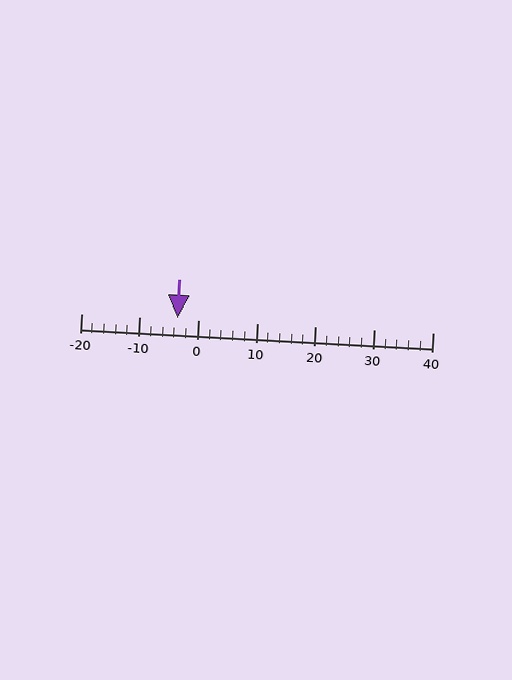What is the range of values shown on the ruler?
The ruler shows values from -20 to 40.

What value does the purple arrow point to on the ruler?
The purple arrow points to approximately -4.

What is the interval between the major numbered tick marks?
The major tick marks are spaced 10 units apart.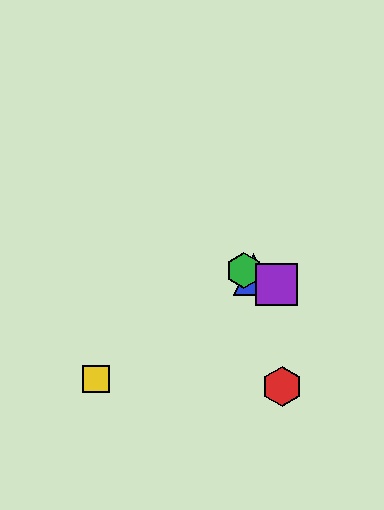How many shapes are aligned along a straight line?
3 shapes (the blue triangle, the green hexagon, the purple square) are aligned along a straight line.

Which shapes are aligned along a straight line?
The blue triangle, the green hexagon, the purple square are aligned along a straight line.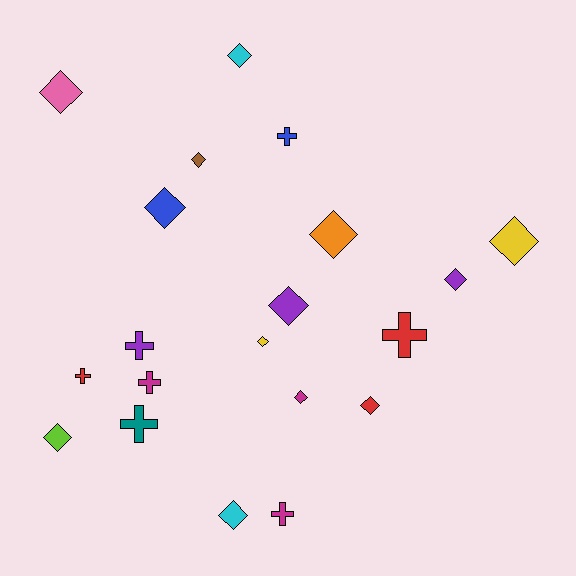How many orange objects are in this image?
There is 1 orange object.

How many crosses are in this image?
There are 7 crosses.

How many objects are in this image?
There are 20 objects.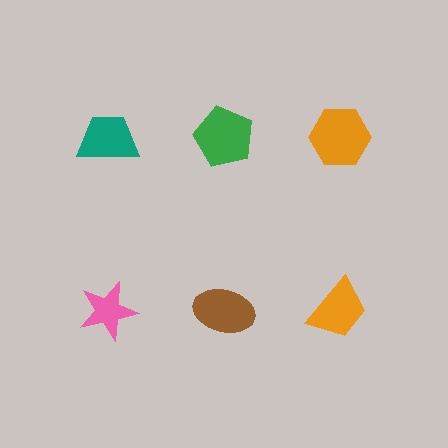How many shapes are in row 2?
3 shapes.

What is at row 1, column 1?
A teal trapezoid.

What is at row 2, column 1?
A pink star.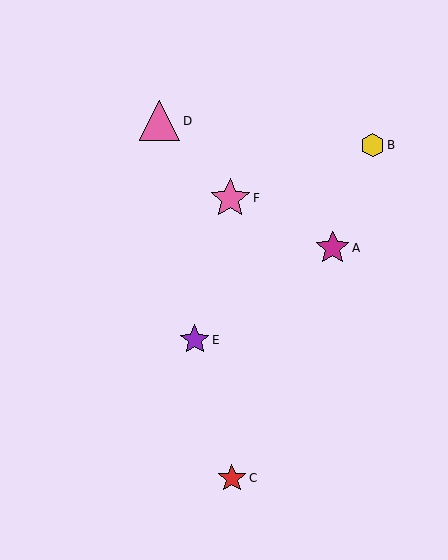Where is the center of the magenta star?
The center of the magenta star is at (333, 248).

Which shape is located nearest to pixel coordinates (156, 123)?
The pink triangle (labeled D) at (160, 121) is nearest to that location.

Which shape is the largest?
The pink triangle (labeled D) is the largest.